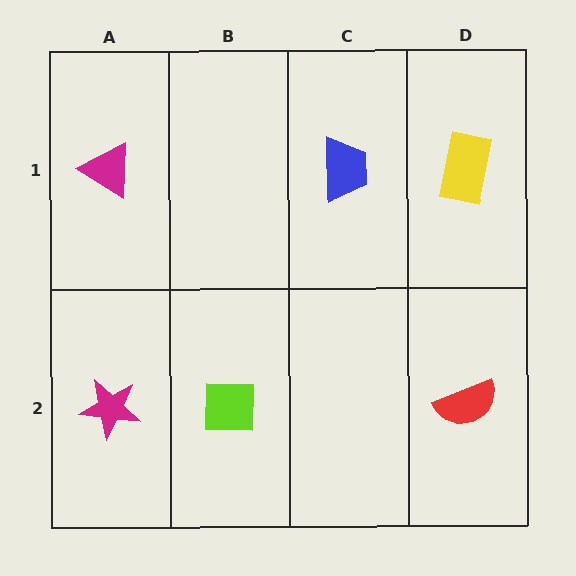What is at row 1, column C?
A blue trapezoid.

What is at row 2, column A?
A magenta star.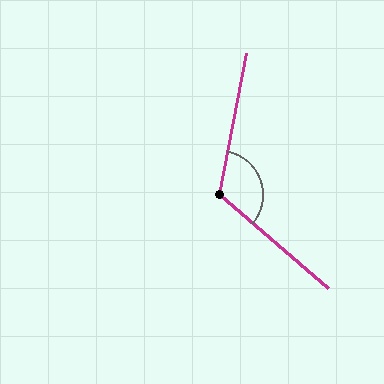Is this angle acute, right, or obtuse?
It is obtuse.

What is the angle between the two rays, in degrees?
Approximately 120 degrees.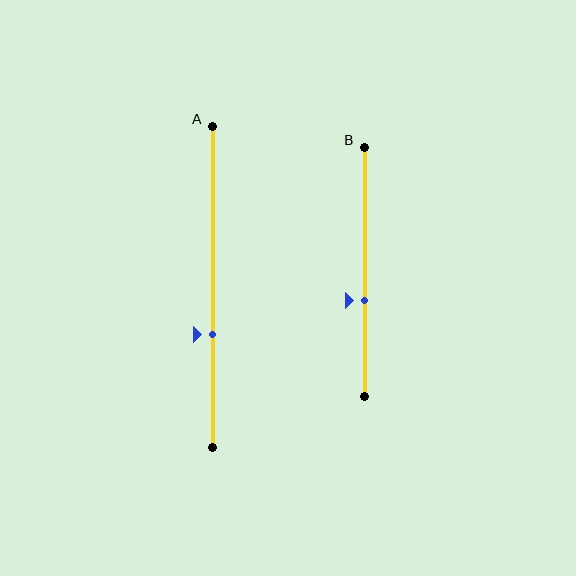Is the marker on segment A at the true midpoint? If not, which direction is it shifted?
No, the marker on segment A is shifted downward by about 15% of the segment length.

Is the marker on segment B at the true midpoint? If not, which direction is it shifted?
No, the marker on segment B is shifted downward by about 12% of the segment length.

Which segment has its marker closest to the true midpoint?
Segment B has its marker closest to the true midpoint.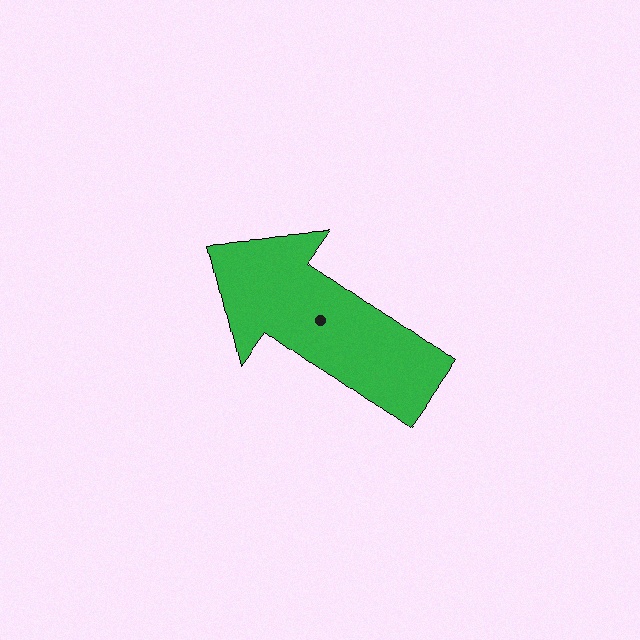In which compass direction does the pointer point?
Northwest.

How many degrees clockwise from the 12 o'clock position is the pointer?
Approximately 306 degrees.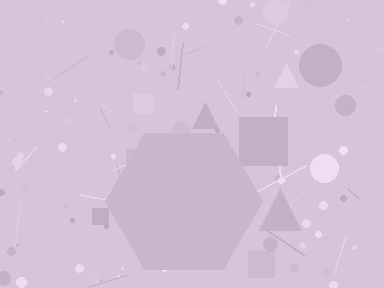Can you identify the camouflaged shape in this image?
The camouflaged shape is a hexagon.